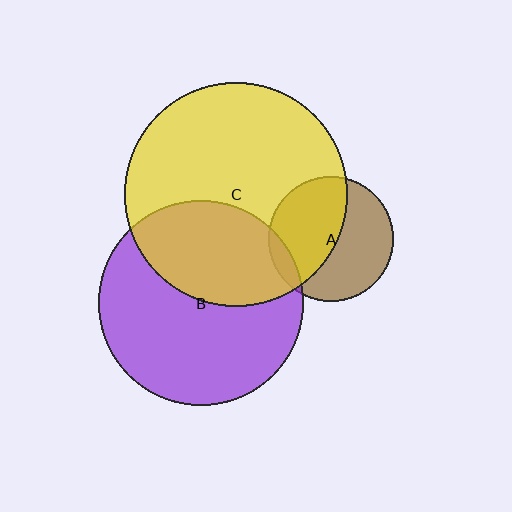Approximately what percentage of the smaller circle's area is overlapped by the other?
Approximately 40%.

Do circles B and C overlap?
Yes.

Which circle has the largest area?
Circle C (yellow).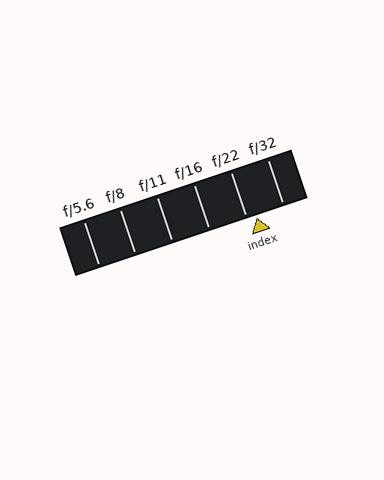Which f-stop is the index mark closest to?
The index mark is closest to f/22.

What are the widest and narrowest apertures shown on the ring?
The widest aperture shown is f/5.6 and the narrowest is f/32.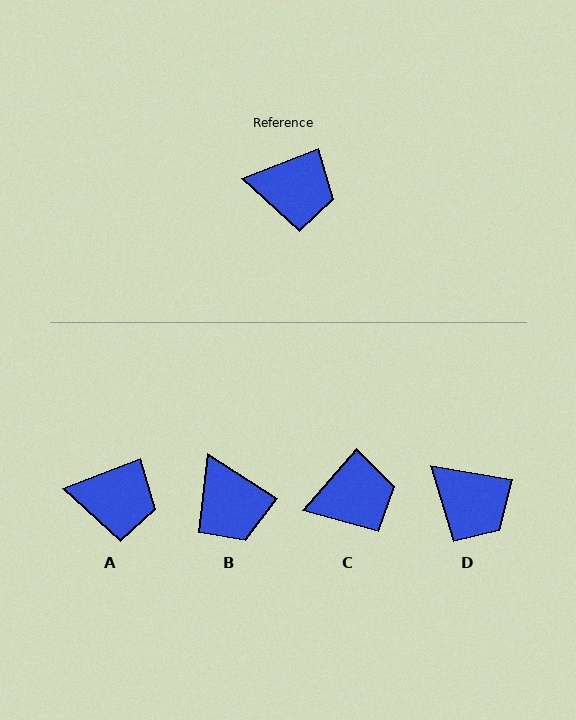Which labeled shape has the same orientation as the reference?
A.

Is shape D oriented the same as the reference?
No, it is off by about 31 degrees.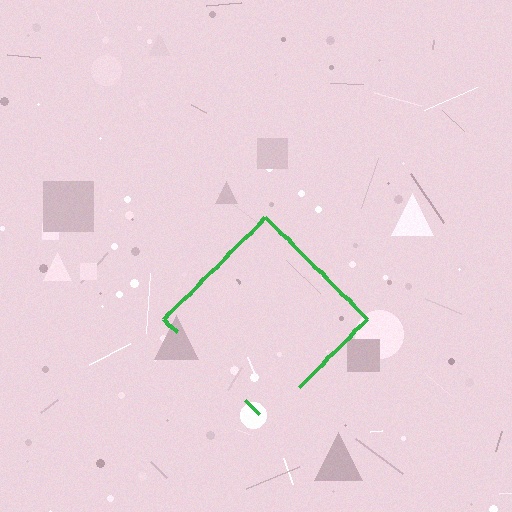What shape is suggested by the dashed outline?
The dashed outline suggests a diamond.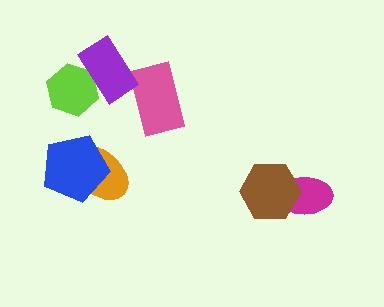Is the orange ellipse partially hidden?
Yes, it is partially covered by another shape.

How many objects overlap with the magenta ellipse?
1 object overlaps with the magenta ellipse.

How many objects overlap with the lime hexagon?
1 object overlaps with the lime hexagon.